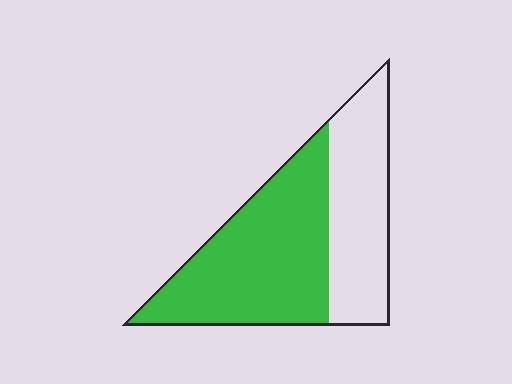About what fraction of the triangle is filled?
About three fifths (3/5).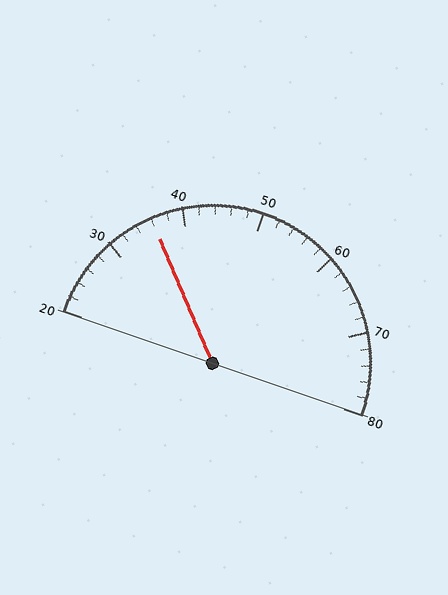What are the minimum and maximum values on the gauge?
The gauge ranges from 20 to 80.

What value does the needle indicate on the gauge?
The needle indicates approximately 36.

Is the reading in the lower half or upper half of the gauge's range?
The reading is in the lower half of the range (20 to 80).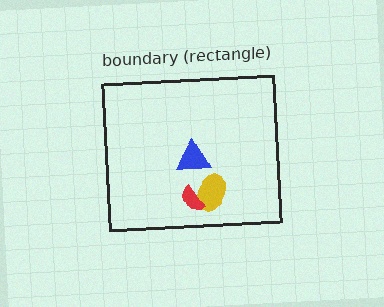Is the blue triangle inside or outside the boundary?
Inside.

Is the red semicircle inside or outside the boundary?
Inside.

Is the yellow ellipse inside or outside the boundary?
Inside.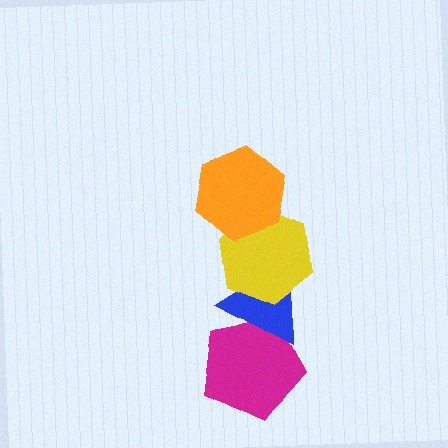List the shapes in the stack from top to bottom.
From top to bottom: the orange hexagon, the yellow hexagon, the blue triangle, the magenta pentagon.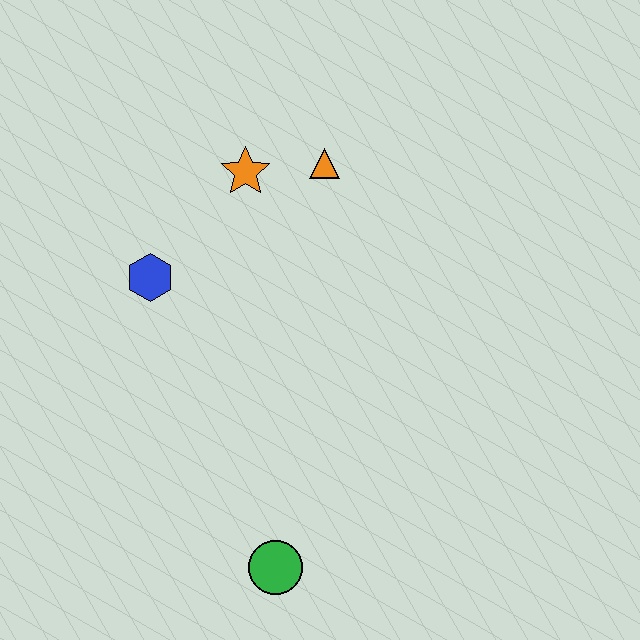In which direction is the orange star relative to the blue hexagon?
The orange star is above the blue hexagon.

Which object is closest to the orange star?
The orange triangle is closest to the orange star.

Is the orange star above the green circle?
Yes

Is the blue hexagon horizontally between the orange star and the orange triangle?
No